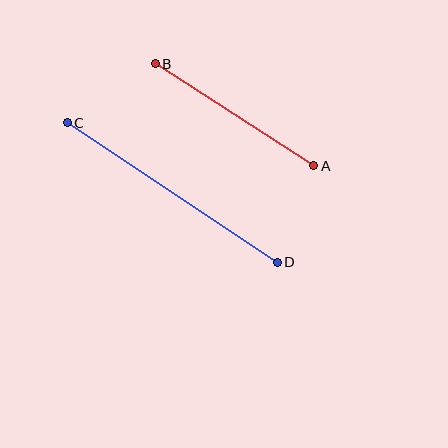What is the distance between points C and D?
The distance is approximately 252 pixels.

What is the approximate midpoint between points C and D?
The midpoint is at approximately (172, 192) pixels.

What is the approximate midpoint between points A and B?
The midpoint is at approximately (234, 115) pixels.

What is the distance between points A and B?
The distance is approximately 188 pixels.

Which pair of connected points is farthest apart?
Points C and D are farthest apart.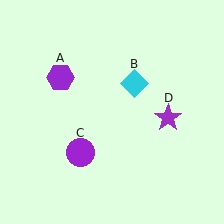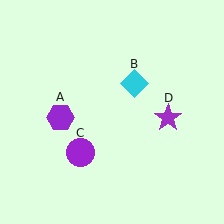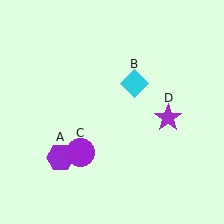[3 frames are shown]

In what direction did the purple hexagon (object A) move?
The purple hexagon (object A) moved down.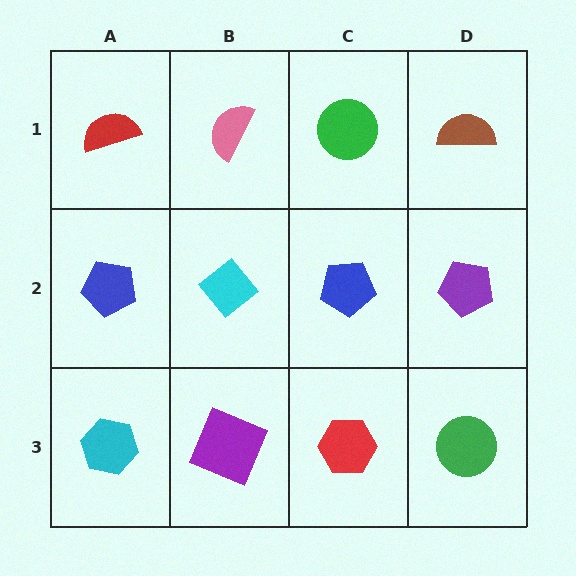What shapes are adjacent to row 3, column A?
A blue pentagon (row 2, column A), a purple square (row 3, column B).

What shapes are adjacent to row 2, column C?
A green circle (row 1, column C), a red hexagon (row 3, column C), a cyan diamond (row 2, column B), a purple pentagon (row 2, column D).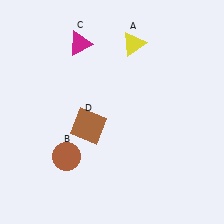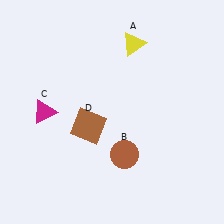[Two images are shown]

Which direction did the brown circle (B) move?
The brown circle (B) moved right.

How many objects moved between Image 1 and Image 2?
2 objects moved between the two images.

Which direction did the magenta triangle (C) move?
The magenta triangle (C) moved down.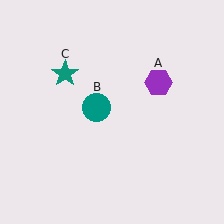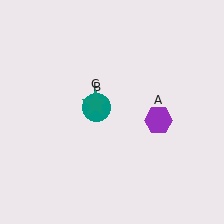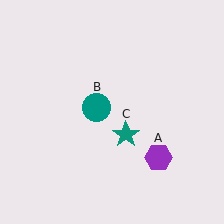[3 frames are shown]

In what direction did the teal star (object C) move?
The teal star (object C) moved down and to the right.